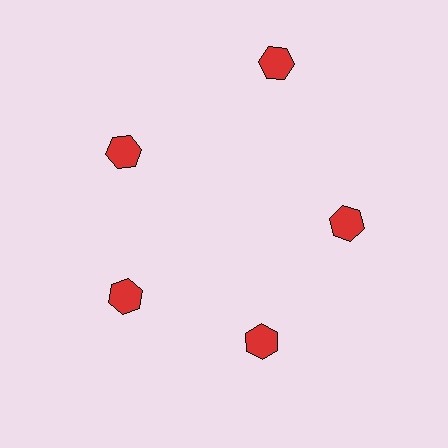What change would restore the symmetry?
The symmetry would be restored by moving it inward, back onto the ring so that all 5 hexagons sit at equal angles and equal distance from the center.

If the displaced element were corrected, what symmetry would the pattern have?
It would have 5-fold rotational symmetry — the pattern would map onto itself every 72 degrees.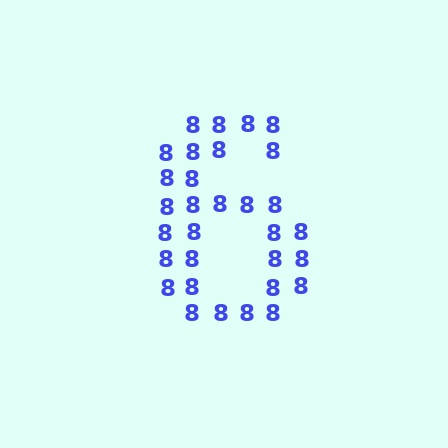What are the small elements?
The small elements are digit 8's.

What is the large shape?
The large shape is the digit 6.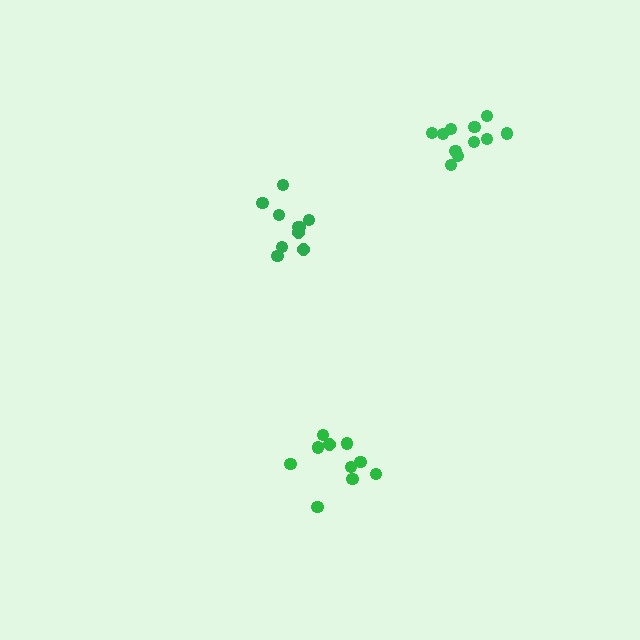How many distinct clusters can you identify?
There are 3 distinct clusters.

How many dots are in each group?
Group 1: 10 dots, Group 2: 11 dots, Group 3: 10 dots (31 total).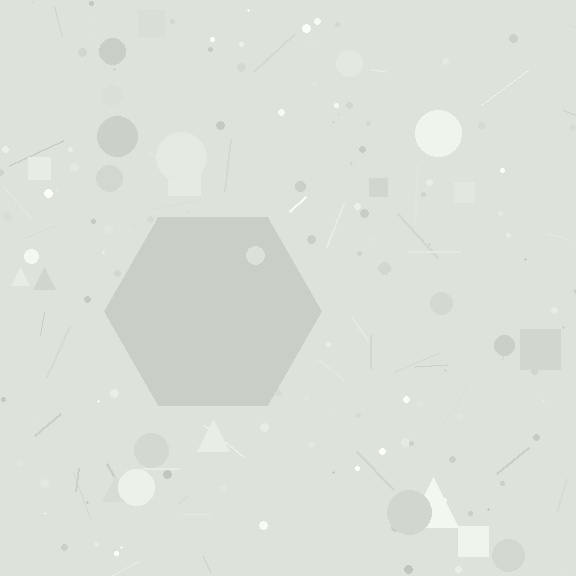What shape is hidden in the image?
A hexagon is hidden in the image.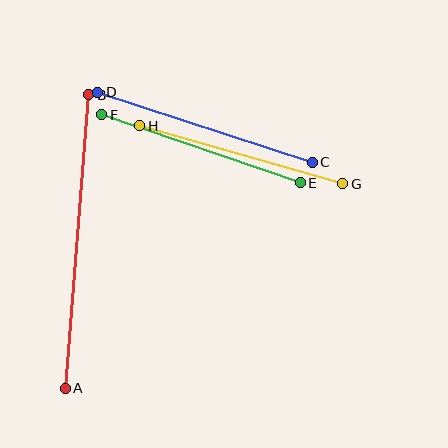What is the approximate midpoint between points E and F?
The midpoint is at approximately (201, 149) pixels.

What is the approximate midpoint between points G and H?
The midpoint is at approximately (241, 155) pixels.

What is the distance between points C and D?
The distance is approximately 226 pixels.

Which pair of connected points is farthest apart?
Points A and B are farthest apart.